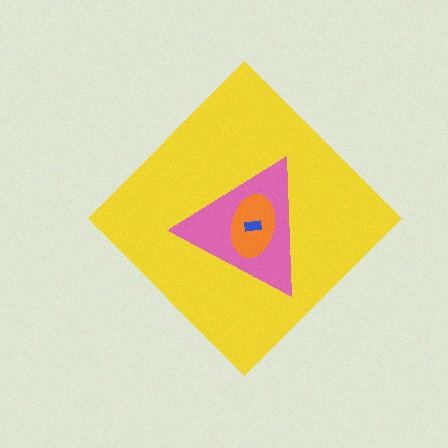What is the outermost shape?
The yellow diamond.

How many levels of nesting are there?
4.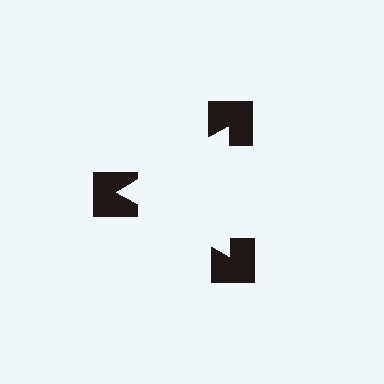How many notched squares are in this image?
There are 3 — one at each vertex of the illusory triangle.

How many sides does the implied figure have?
3 sides.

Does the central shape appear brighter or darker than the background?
It typically appears slightly brighter than the background, even though no actual brightness change is drawn.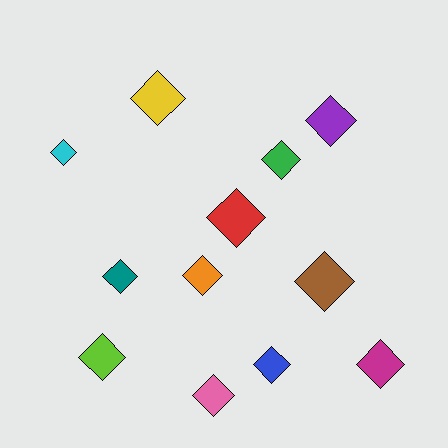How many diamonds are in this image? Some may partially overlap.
There are 12 diamonds.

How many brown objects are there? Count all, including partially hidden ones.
There is 1 brown object.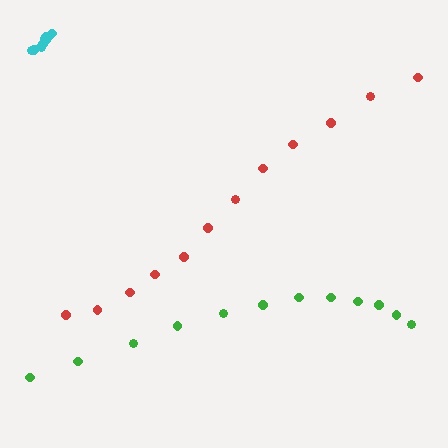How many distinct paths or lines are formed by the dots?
There are 3 distinct paths.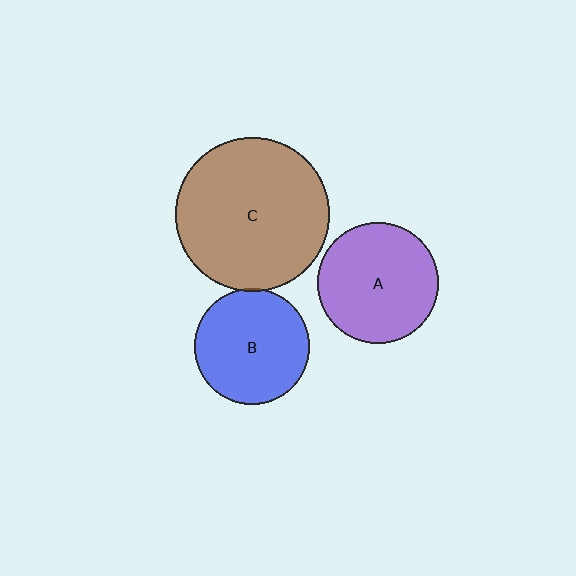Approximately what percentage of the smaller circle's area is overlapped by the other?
Approximately 5%.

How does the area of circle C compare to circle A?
Approximately 1.6 times.